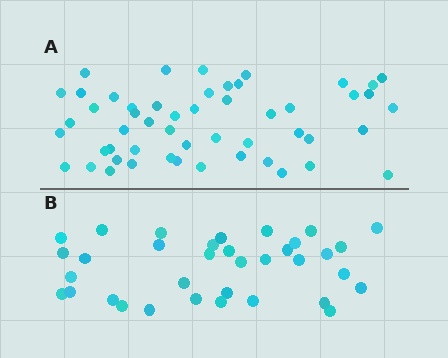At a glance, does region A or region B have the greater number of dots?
Region A (the top region) has more dots.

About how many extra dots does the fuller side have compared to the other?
Region A has approximately 15 more dots than region B.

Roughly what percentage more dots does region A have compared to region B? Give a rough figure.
About 50% more.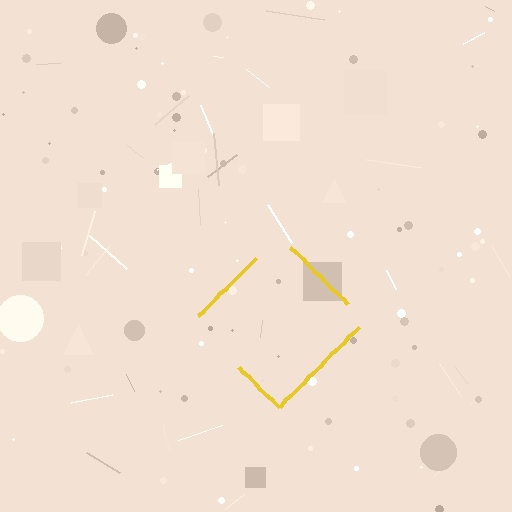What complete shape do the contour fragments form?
The contour fragments form a diamond.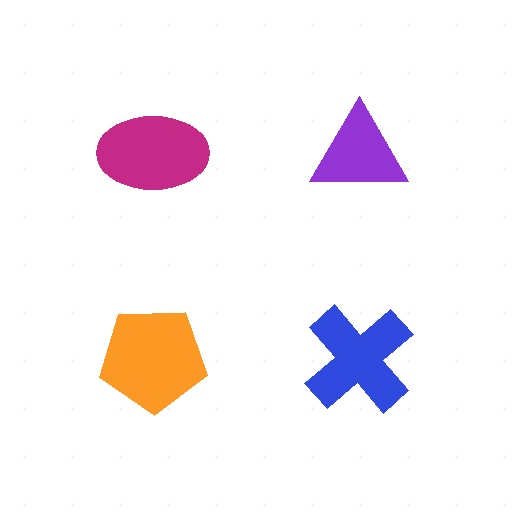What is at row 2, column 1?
An orange pentagon.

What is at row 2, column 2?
A blue cross.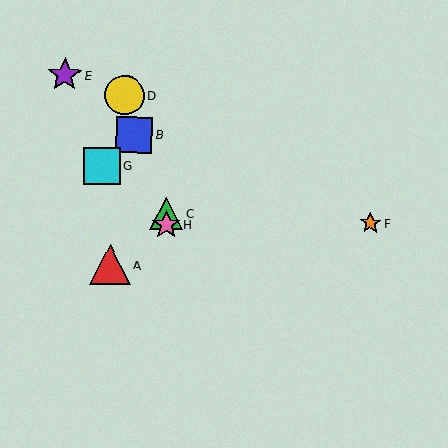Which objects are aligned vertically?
Objects C, H are aligned vertically.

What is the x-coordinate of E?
Object E is at x≈65.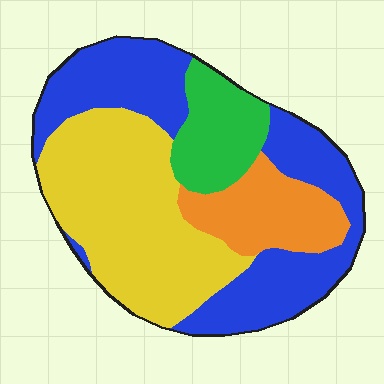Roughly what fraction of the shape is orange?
Orange covers 15% of the shape.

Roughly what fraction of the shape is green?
Green takes up about one eighth (1/8) of the shape.